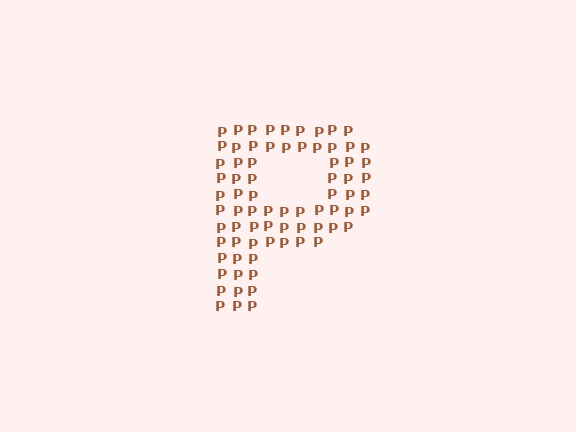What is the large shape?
The large shape is the letter P.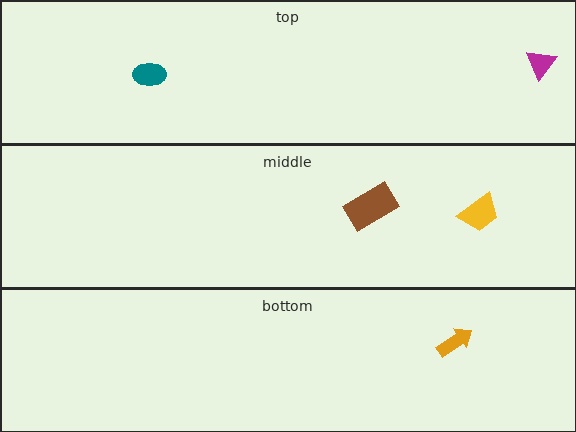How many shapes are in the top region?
2.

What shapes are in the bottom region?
The orange arrow.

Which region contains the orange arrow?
The bottom region.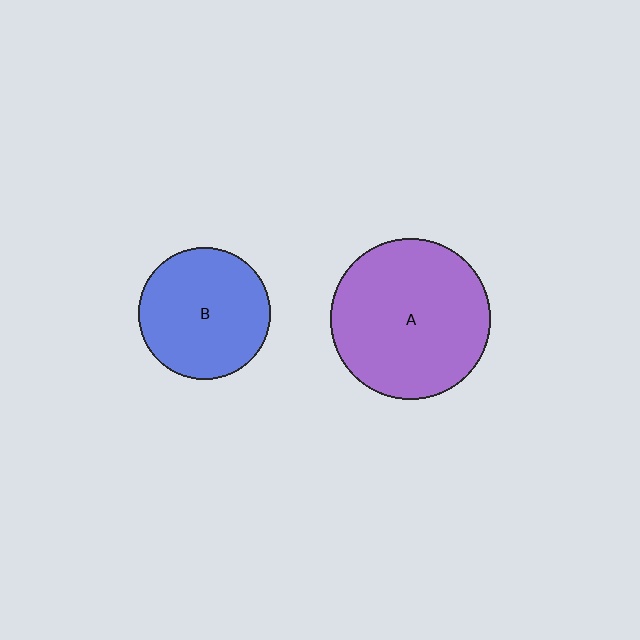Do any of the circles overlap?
No, none of the circles overlap.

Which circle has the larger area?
Circle A (purple).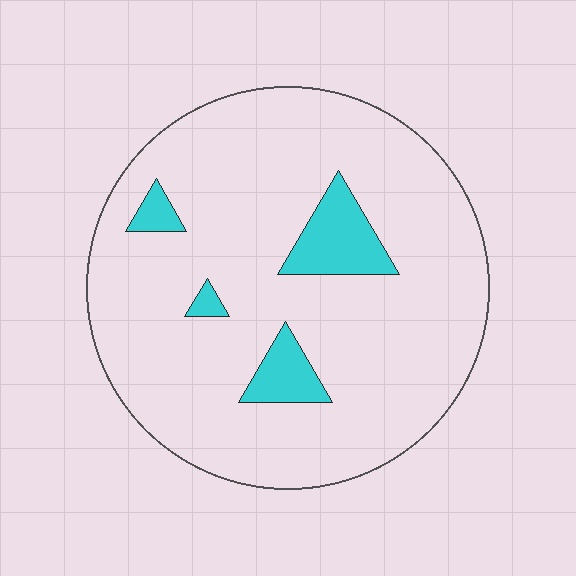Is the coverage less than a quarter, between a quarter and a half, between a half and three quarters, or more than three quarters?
Less than a quarter.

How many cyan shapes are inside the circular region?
4.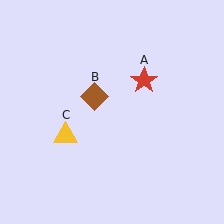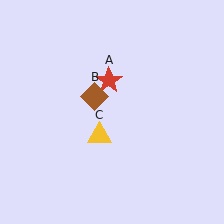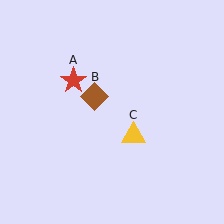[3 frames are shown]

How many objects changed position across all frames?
2 objects changed position: red star (object A), yellow triangle (object C).